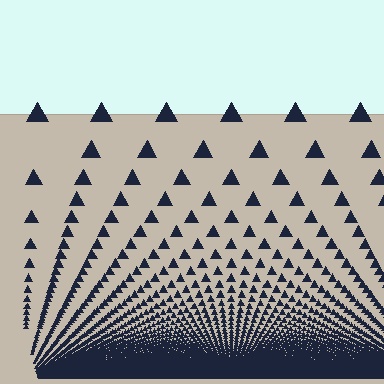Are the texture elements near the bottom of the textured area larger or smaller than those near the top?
Smaller. The gradient is inverted — elements near the bottom are smaller and denser.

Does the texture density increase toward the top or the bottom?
Density increases toward the bottom.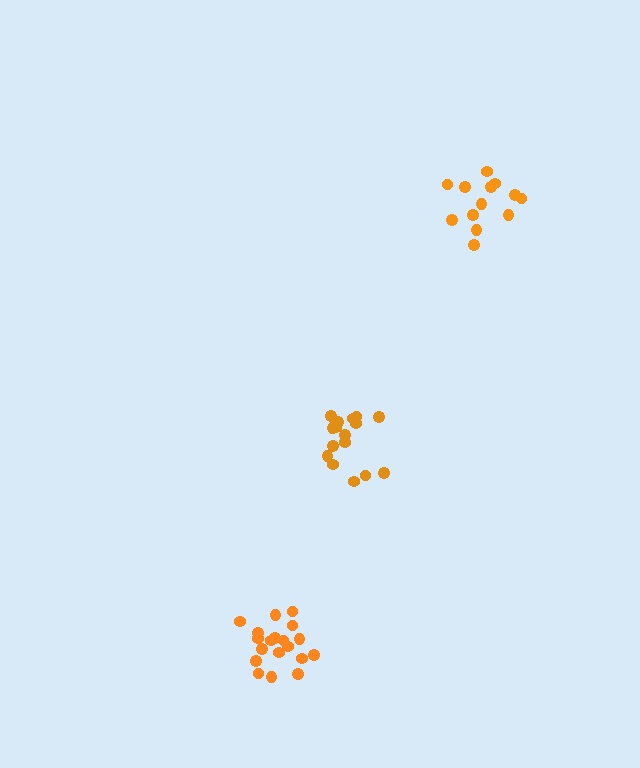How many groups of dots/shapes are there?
There are 3 groups.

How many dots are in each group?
Group 1: 16 dots, Group 2: 13 dots, Group 3: 19 dots (48 total).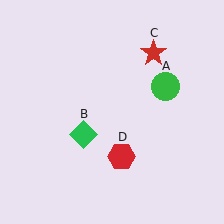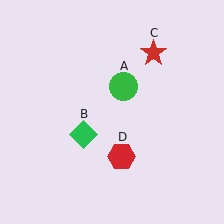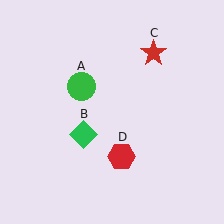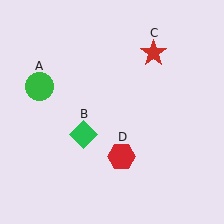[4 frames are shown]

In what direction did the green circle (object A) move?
The green circle (object A) moved left.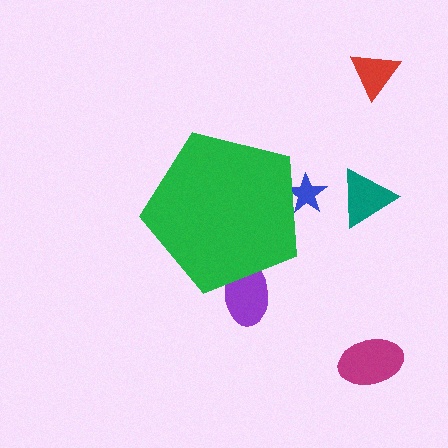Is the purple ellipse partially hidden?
Yes, the purple ellipse is partially hidden behind the green pentagon.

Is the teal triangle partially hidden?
No, the teal triangle is fully visible.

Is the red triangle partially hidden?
No, the red triangle is fully visible.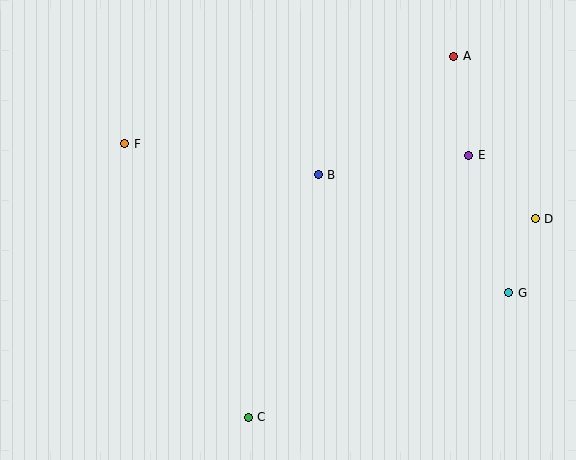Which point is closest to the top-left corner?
Point F is closest to the top-left corner.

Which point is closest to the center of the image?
Point B at (318, 175) is closest to the center.